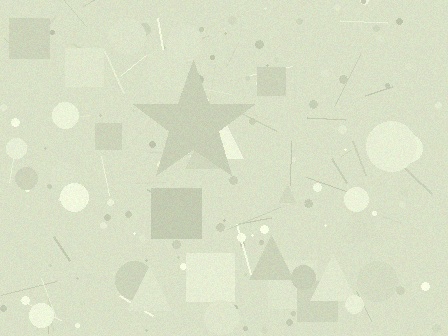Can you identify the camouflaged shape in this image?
The camouflaged shape is a star.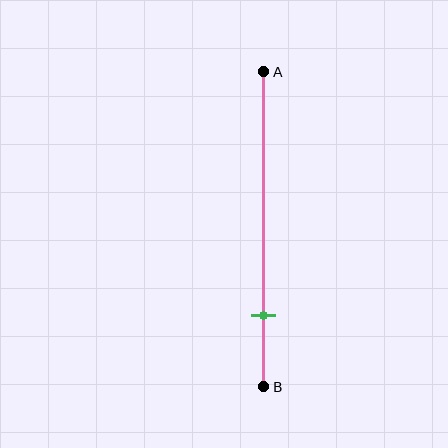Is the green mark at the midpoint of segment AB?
No, the mark is at about 75% from A, not at the 50% midpoint.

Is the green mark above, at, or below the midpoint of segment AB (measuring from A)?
The green mark is below the midpoint of segment AB.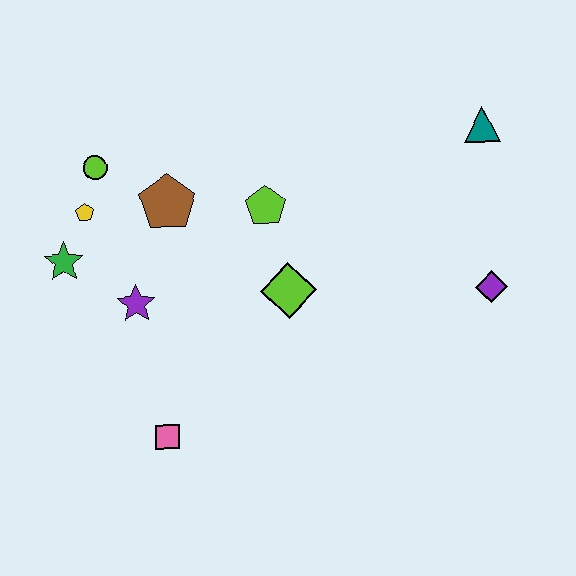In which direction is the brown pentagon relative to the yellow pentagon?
The brown pentagon is to the right of the yellow pentagon.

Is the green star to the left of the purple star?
Yes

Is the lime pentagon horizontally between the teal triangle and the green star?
Yes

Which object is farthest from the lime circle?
The purple diamond is farthest from the lime circle.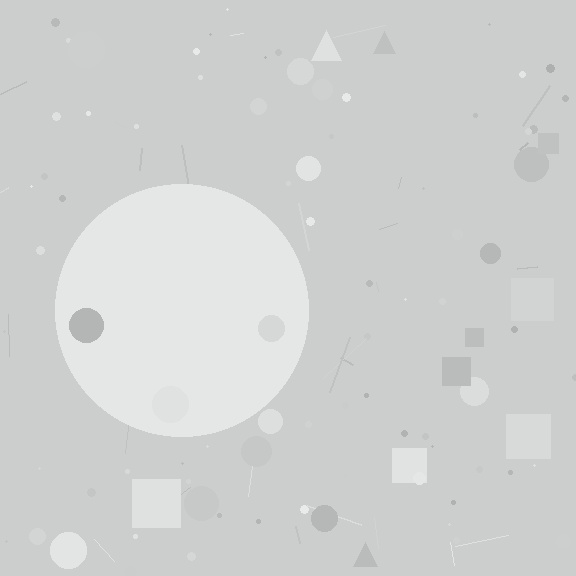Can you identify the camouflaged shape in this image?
The camouflaged shape is a circle.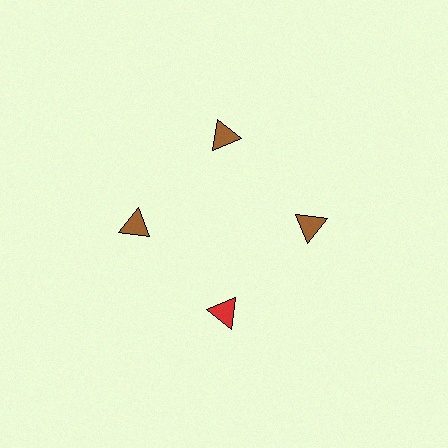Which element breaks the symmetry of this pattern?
The red triangle at roughly the 6 o'clock position breaks the symmetry. All other shapes are brown triangles.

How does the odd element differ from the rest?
It has a different color: red instead of brown.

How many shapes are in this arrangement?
There are 4 shapes arranged in a ring pattern.